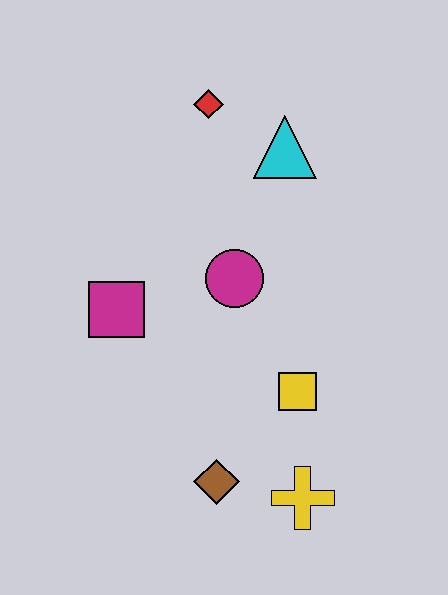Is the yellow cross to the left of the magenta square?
No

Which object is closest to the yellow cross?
The brown diamond is closest to the yellow cross.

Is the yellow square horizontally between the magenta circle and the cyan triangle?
No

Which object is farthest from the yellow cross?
The red diamond is farthest from the yellow cross.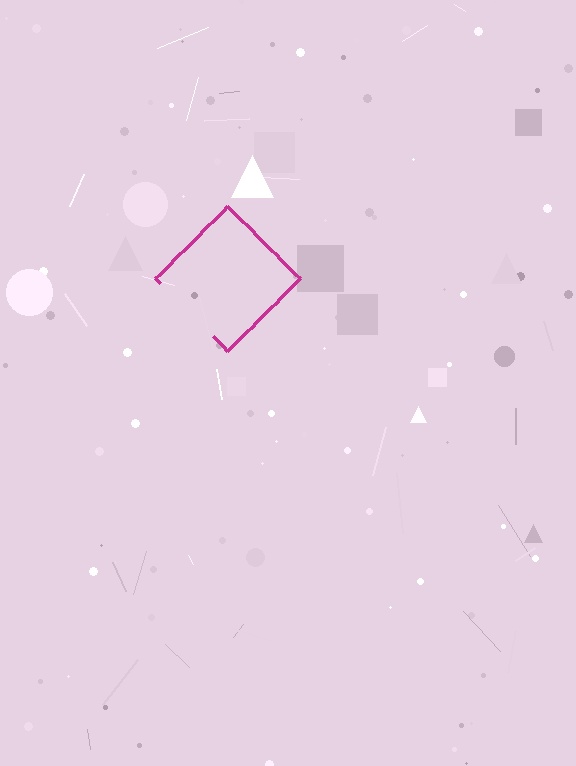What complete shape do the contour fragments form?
The contour fragments form a diamond.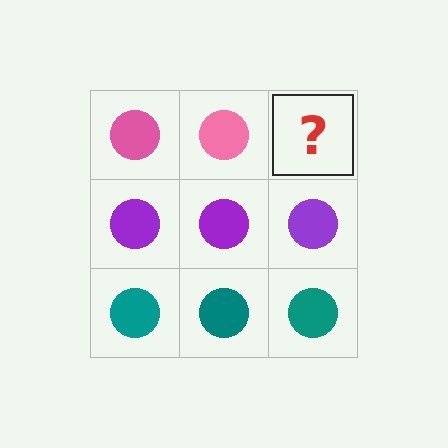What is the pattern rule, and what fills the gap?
The rule is that each row has a consistent color. The gap should be filled with a pink circle.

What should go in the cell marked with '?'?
The missing cell should contain a pink circle.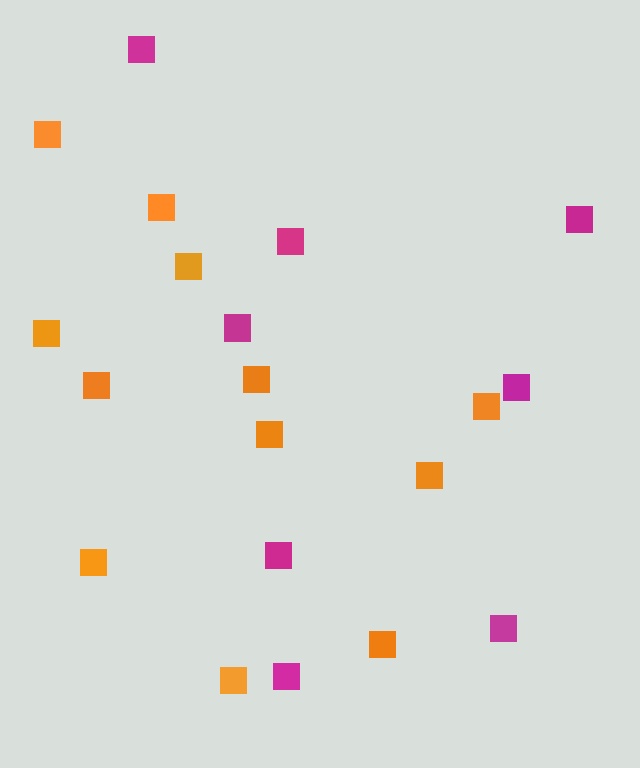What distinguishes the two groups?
There are 2 groups: one group of magenta squares (8) and one group of orange squares (12).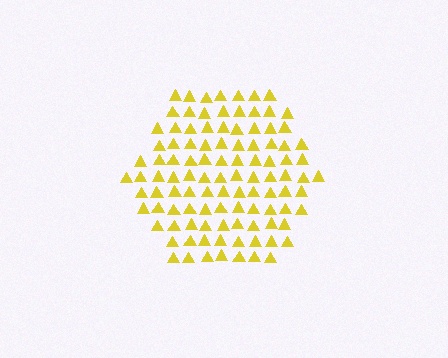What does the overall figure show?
The overall figure shows a hexagon.